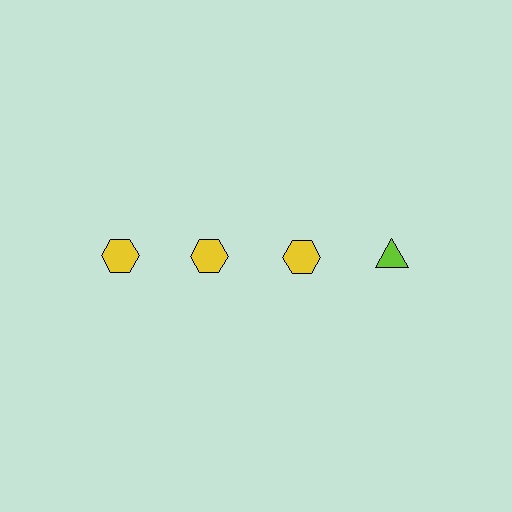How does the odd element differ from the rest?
It differs in both color (lime instead of yellow) and shape (triangle instead of hexagon).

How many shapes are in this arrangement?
There are 4 shapes arranged in a grid pattern.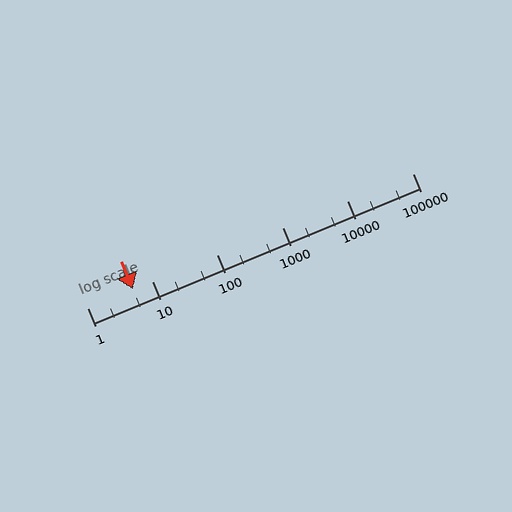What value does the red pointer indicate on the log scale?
The pointer indicates approximately 5.1.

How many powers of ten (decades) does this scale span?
The scale spans 5 decades, from 1 to 100000.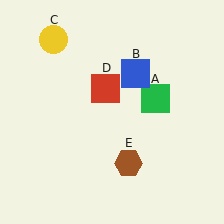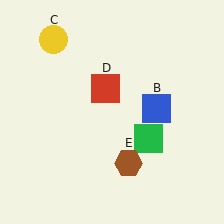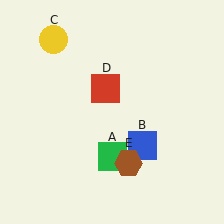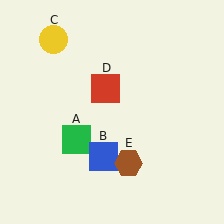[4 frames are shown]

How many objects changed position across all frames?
2 objects changed position: green square (object A), blue square (object B).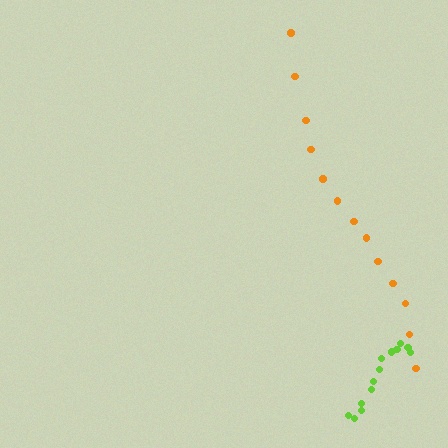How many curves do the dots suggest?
There are 2 distinct paths.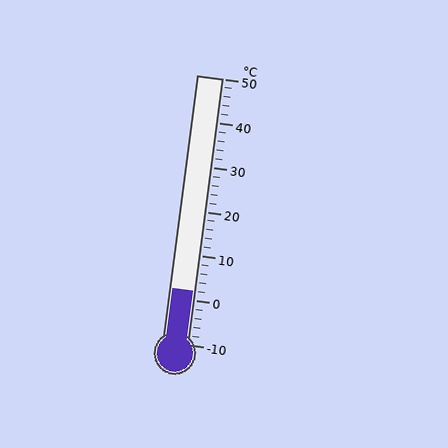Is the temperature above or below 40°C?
The temperature is below 40°C.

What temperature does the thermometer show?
The thermometer shows approximately 2°C.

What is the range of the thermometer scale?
The thermometer scale ranges from -10°C to 50°C.